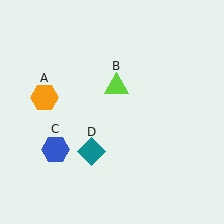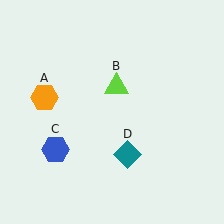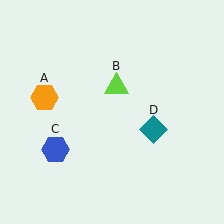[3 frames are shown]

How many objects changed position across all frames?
1 object changed position: teal diamond (object D).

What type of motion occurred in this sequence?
The teal diamond (object D) rotated counterclockwise around the center of the scene.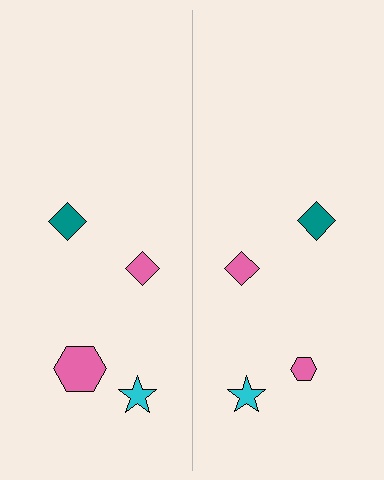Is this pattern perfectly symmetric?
No, the pattern is not perfectly symmetric. The pink hexagon on the right side has a different size than its mirror counterpart.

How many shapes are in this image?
There are 8 shapes in this image.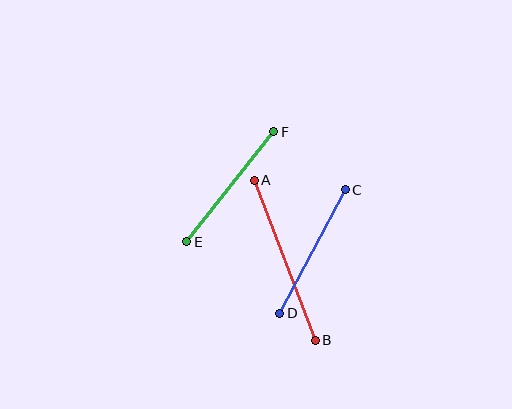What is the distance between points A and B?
The distance is approximately 171 pixels.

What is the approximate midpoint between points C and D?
The midpoint is at approximately (313, 251) pixels.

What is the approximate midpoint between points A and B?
The midpoint is at approximately (285, 260) pixels.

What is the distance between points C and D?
The distance is approximately 140 pixels.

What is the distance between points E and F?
The distance is approximately 140 pixels.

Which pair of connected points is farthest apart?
Points A and B are farthest apart.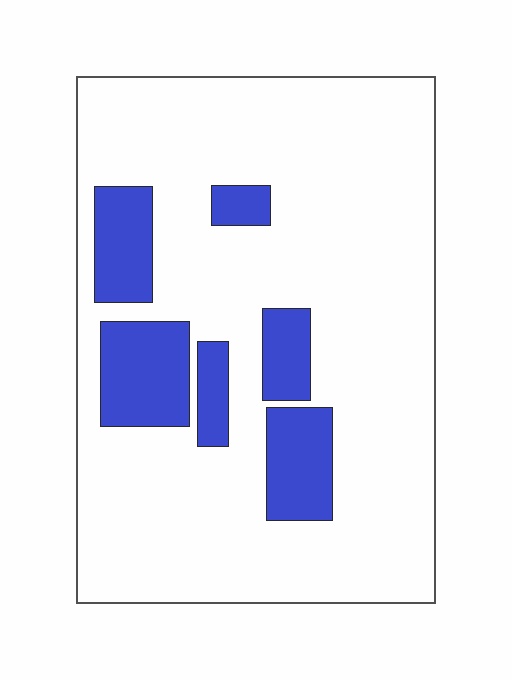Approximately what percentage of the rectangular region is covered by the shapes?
Approximately 20%.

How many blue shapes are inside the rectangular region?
6.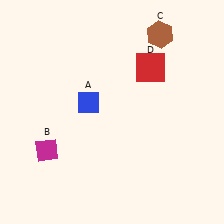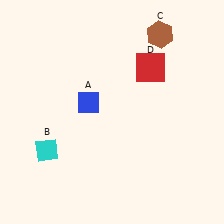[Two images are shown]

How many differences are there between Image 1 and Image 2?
There is 1 difference between the two images.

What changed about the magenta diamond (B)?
In Image 1, B is magenta. In Image 2, it changed to cyan.